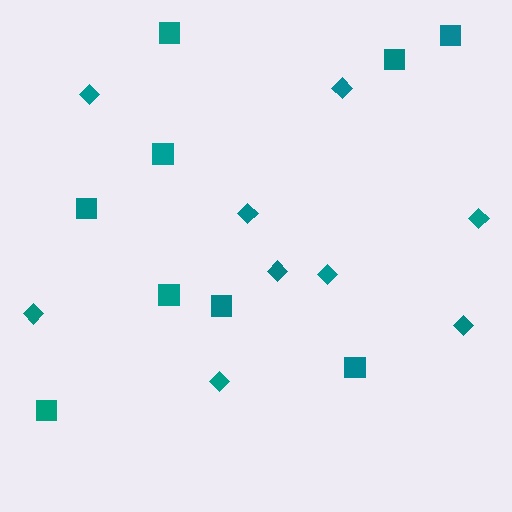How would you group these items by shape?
There are 2 groups: one group of diamonds (9) and one group of squares (9).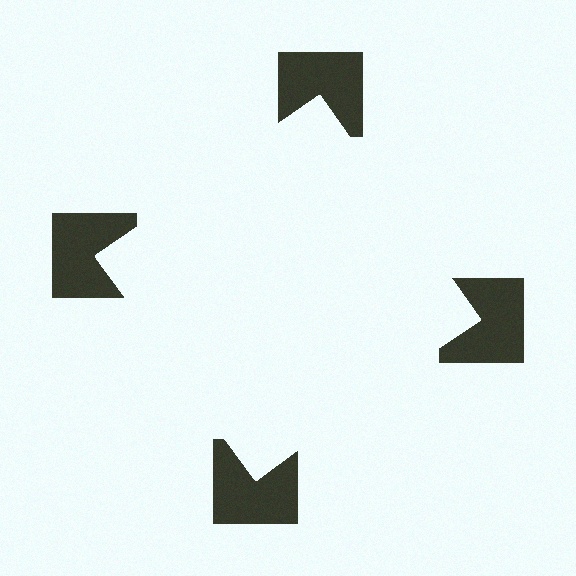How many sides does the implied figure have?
4 sides.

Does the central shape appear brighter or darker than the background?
It typically appears slightly brighter than the background, even though no actual brightness change is drawn.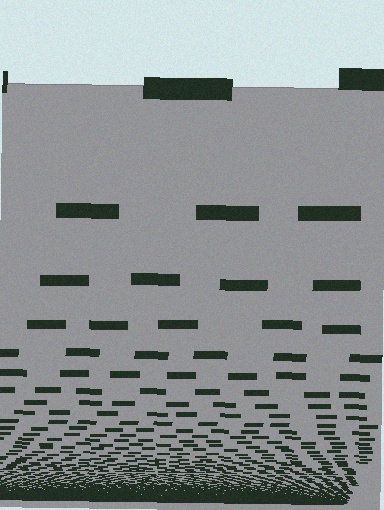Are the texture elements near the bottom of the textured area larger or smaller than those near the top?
Smaller. The gradient is inverted — elements near the bottom are smaller and denser.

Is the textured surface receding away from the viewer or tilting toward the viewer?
The surface appears to tilt toward the viewer. Texture elements get larger and sparser toward the top.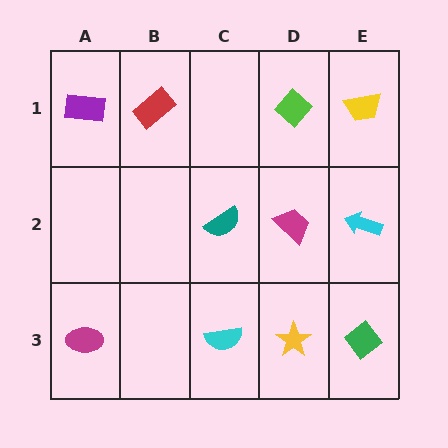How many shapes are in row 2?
3 shapes.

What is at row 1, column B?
A red rectangle.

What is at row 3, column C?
A cyan semicircle.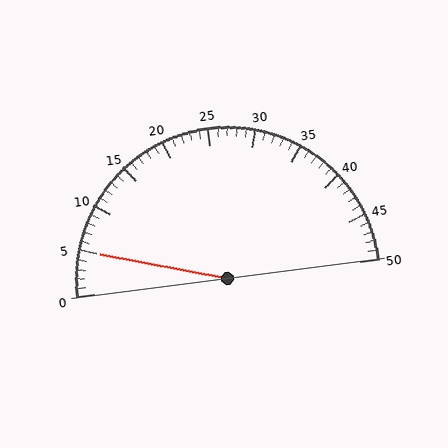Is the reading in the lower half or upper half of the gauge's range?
The reading is in the lower half of the range (0 to 50).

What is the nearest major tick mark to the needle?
The nearest major tick mark is 5.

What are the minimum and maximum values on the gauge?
The gauge ranges from 0 to 50.